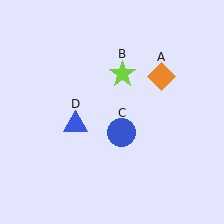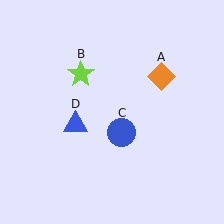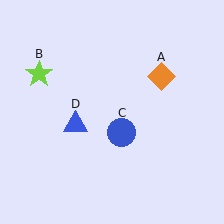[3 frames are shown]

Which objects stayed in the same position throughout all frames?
Orange diamond (object A) and blue circle (object C) and blue triangle (object D) remained stationary.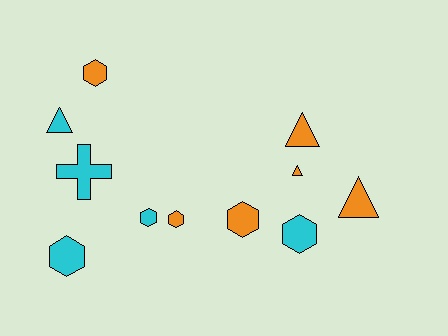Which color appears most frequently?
Orange, with 6 objects.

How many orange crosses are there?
There are no orange crosses.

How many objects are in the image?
There are 11 objects.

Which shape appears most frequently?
Hexagon, with 6 objects.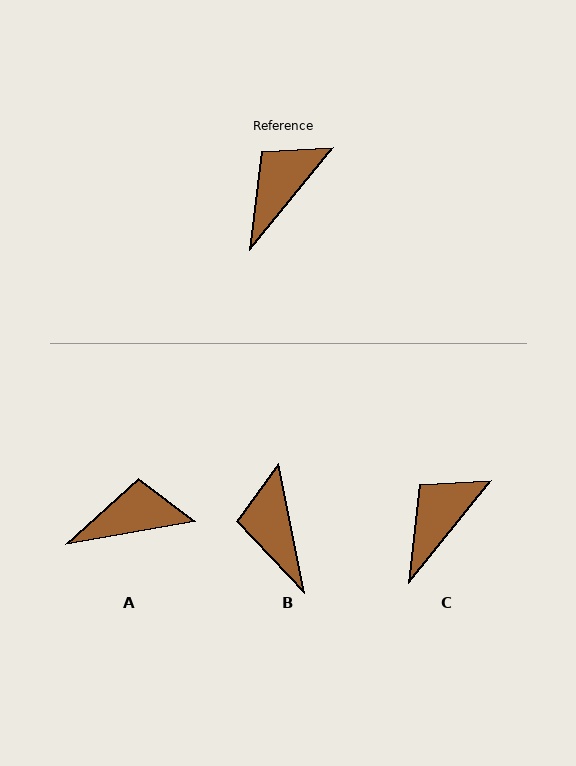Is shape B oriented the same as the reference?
No, it is off by about 51 degrees.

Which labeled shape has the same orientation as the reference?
C.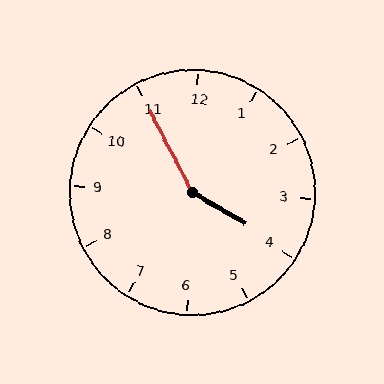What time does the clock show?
3:55.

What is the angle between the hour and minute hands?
Approximately 148 degrees.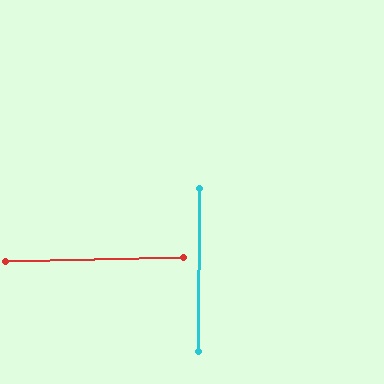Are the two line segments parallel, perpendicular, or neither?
Perpendicular — they meet at approximately 89°.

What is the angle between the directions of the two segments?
Approximately 89 degrees.